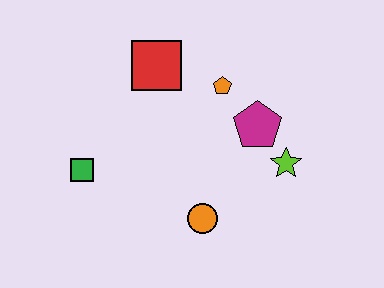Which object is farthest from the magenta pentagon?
The green square is farthest from the magenta pentagon.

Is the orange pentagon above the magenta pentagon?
Yes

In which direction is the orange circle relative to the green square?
The orange circle is to the right of the green square.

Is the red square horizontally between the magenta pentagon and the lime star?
No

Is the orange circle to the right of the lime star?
No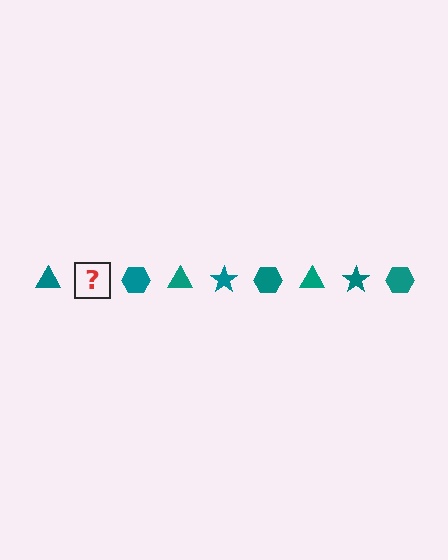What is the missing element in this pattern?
The missing element is a teal star.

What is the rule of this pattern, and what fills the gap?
The rule is that the pattern cycles through triangle, star, hexagon shapes in teal. The gap should be filled with a teal star.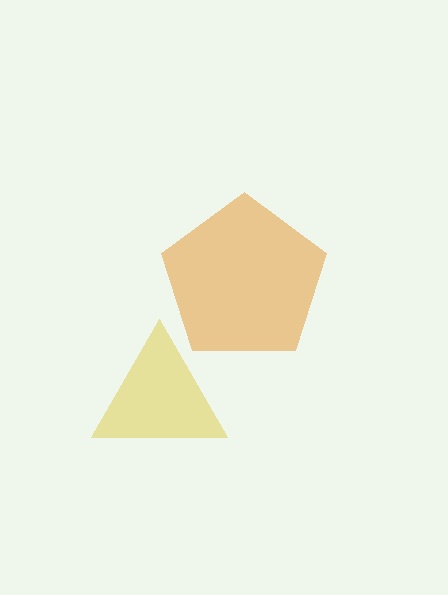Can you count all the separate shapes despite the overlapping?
Yes, there are 2 separate shapes.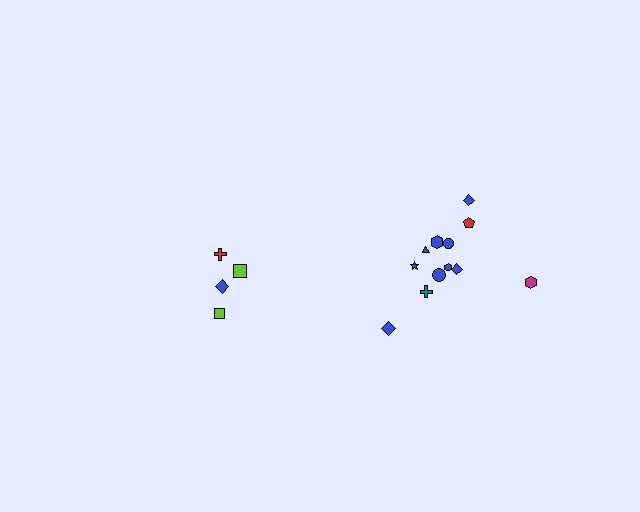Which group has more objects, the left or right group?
The right group.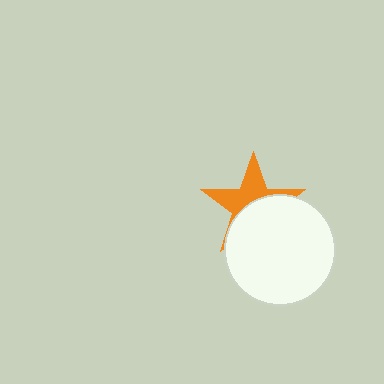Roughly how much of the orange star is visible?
About half of it is visible (roughly 46%).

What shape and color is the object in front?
The object in front is a white circle.